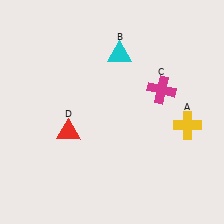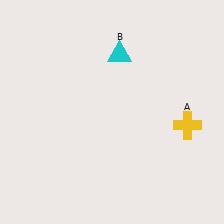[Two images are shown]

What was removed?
The magenta cross (C), the red triangle (D) were removed in Image 2.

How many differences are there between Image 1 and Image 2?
There are 2 differences between the two images.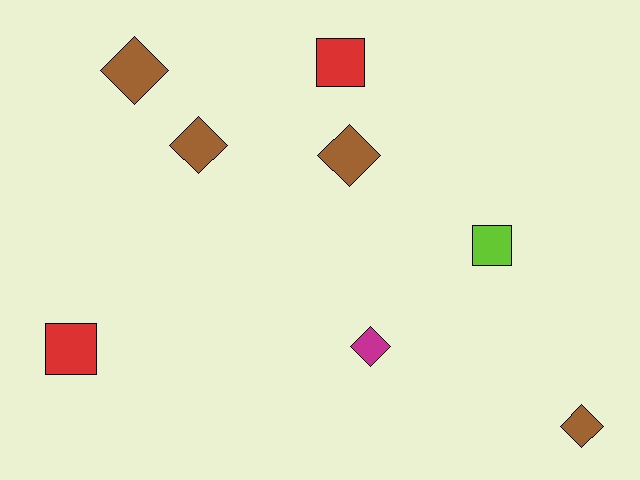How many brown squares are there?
There are no brown squares.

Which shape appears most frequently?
Diamond, with 5 objects.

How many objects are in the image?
There are 8 objects.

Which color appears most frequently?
Brown, with 4 objects.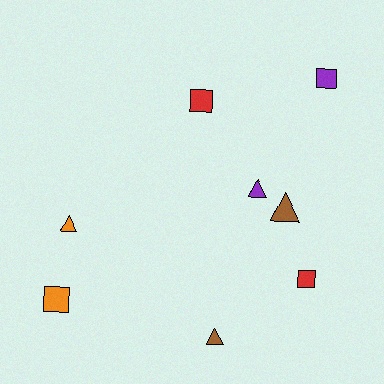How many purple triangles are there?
There is 1 purple triangle.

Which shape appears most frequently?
Square, with 4 objects.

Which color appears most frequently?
Purple, with 2 objects.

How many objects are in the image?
There are 8 objects.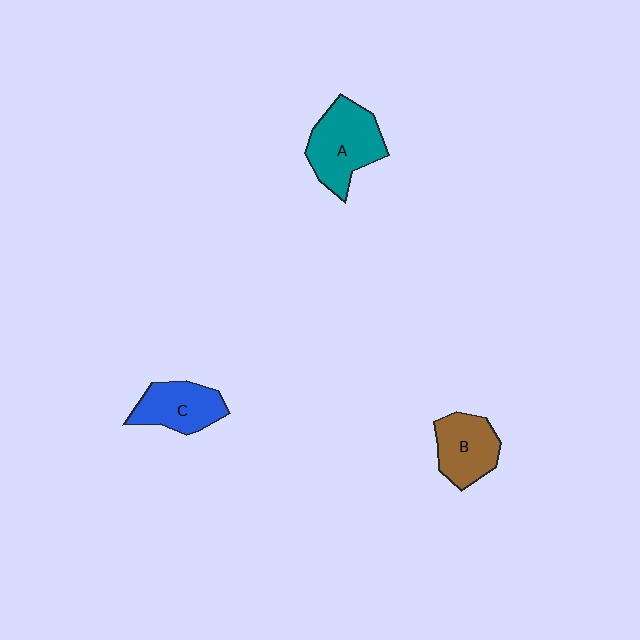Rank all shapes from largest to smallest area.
From largest to smallest: A (teal), B (brown), C (blue).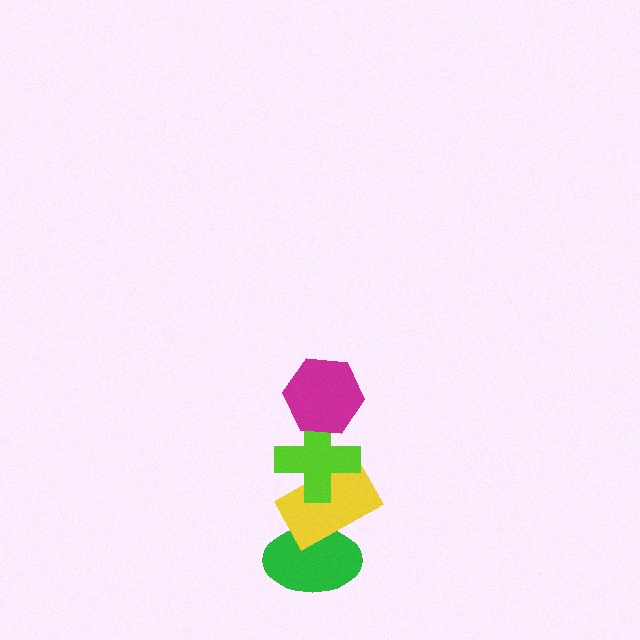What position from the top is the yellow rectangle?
The yellow rectangle is 3rd from the top.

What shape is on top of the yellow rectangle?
The lime cross is on top of the yellow rectangle.